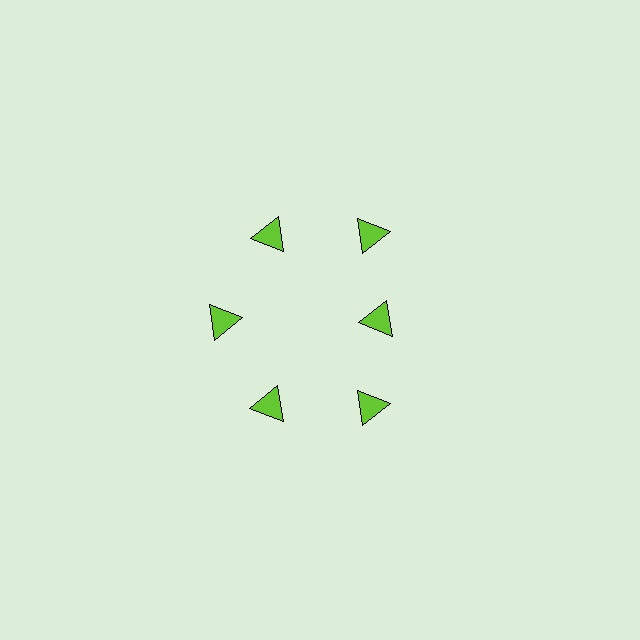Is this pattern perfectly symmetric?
No. The 6 lime triangles are arranged in a ring, but one element near the 3 o'clock position is pulled inward toward the center, breaking the 6-fold rotational symmetry.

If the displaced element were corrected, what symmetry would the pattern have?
It would have 6-fold rotational symmetry — the pattern would map onto itself every 60 degrees.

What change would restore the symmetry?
The symmetry would be restored by moving it outward, back onto the ring so that all 6 triangles sit at equal angles and equal distance from the center.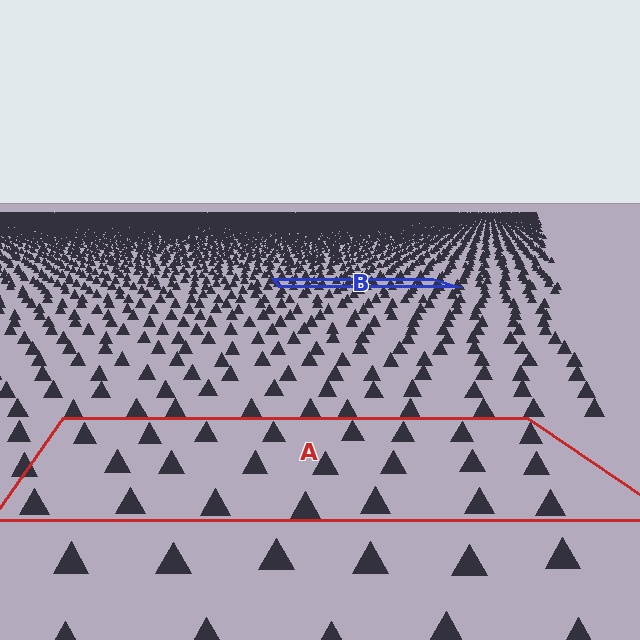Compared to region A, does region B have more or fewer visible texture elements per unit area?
Region B has more texture elements per unit area — they are packed more densely because it is farther away.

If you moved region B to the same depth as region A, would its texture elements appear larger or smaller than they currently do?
They would appear larger. At a closer depth, the same texture elements are projected at a bigger on-screen size.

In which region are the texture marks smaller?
The texture marks are smaller in region B, because it is farther away.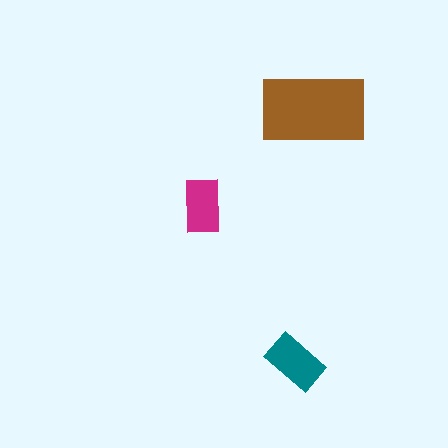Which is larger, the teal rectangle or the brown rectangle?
The brown one.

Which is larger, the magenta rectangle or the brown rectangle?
The brown one.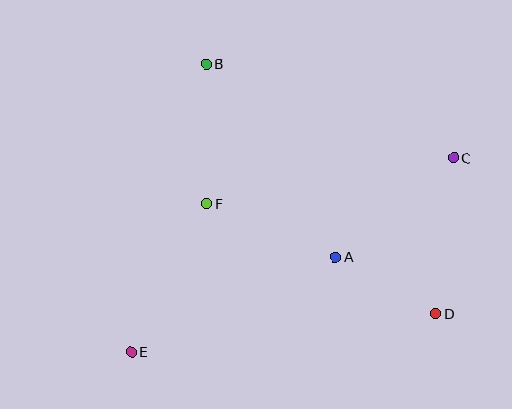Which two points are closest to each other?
Points A and D are closest to each other.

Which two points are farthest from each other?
Points C and E are farthest from each other.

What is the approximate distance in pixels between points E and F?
The distance between E and F is approximately 166 pixels.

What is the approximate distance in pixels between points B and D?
The distance between B and D is approximately 340 pixels.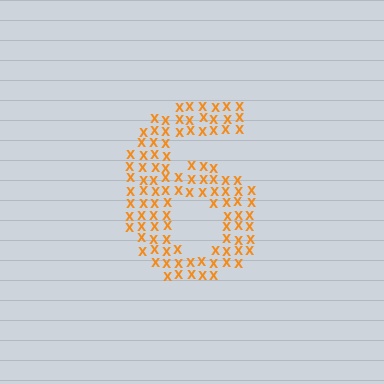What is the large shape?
The large shape is the digit 6.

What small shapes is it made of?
It is made of small letter X's.